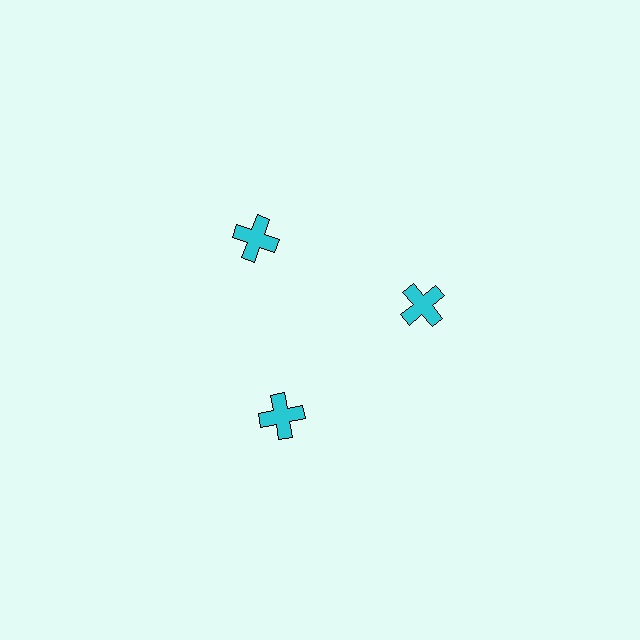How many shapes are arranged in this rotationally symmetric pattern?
There are 3 shapes, arranged in 3 groups of 1.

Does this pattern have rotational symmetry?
Yes, this pattern has 3-fold rotational symmetry. It looks the same after rotating 120 degrees around the center.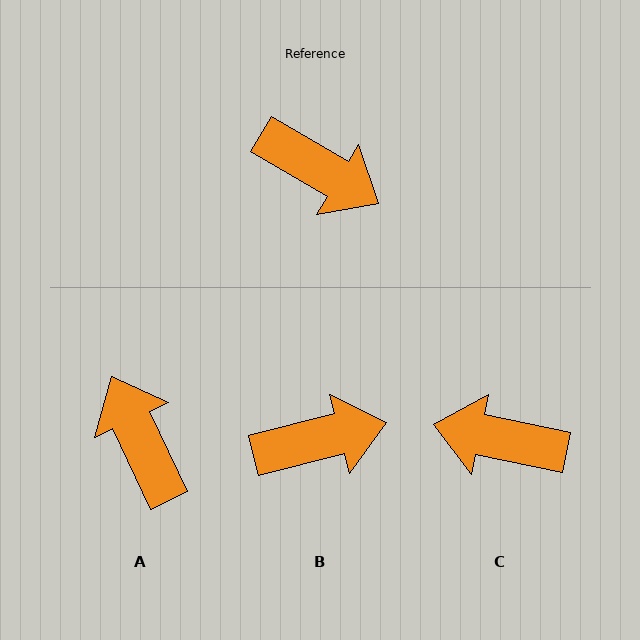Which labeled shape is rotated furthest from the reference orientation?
C, about 161 degrees away.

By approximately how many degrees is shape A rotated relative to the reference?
Approximately 146 degrees counter-clockwise.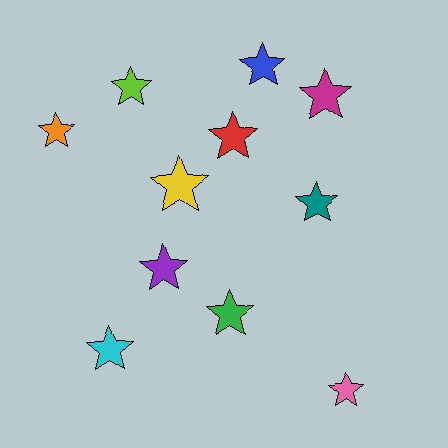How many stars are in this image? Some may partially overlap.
There are 11 stars.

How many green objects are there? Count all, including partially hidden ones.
There is 1 green object.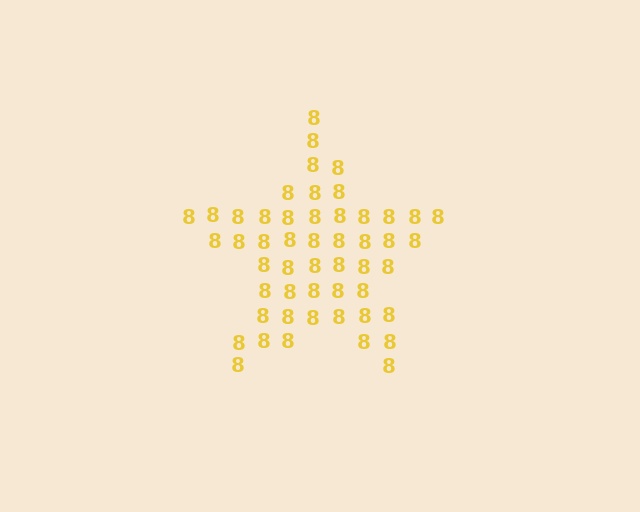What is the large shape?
The large shape is a star.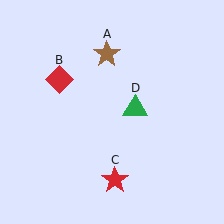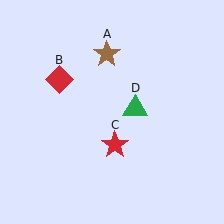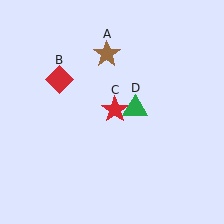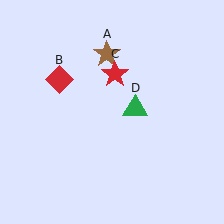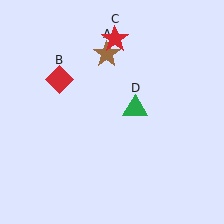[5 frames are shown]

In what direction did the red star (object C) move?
The red star (object C) moved up.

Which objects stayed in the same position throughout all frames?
Brown star (object A) and red diamond (object B) and green triangle (object D) remained stationary.